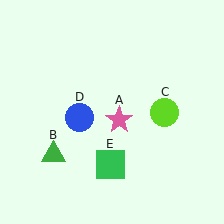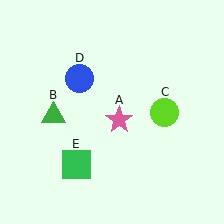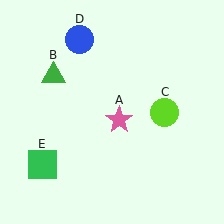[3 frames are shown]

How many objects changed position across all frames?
3 objects changed position: green triangle (object B), blue circle (object D), green square (object E).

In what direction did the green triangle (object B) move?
The green triangle (object B) moved up.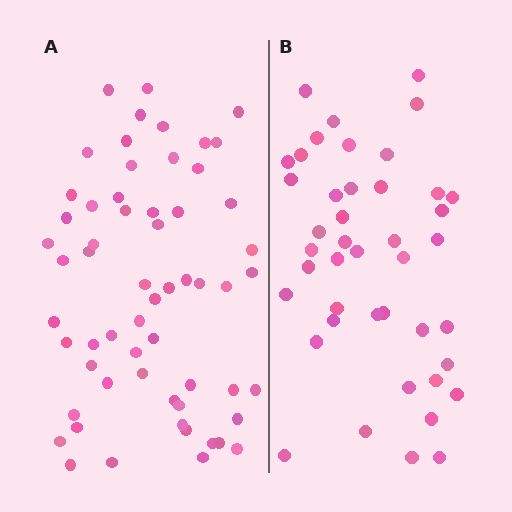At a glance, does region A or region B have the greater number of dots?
Region A (the left region) has more dots.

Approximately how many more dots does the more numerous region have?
Region A has approximately 15 more dots than region B.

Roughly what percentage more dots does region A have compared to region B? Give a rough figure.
About 40% more.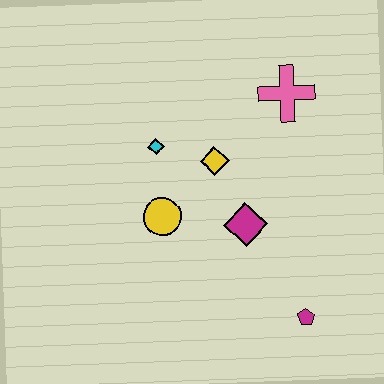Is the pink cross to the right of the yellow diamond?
Yes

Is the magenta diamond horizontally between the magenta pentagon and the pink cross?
No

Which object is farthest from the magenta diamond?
The pink cross is farthest from the magenta diamond.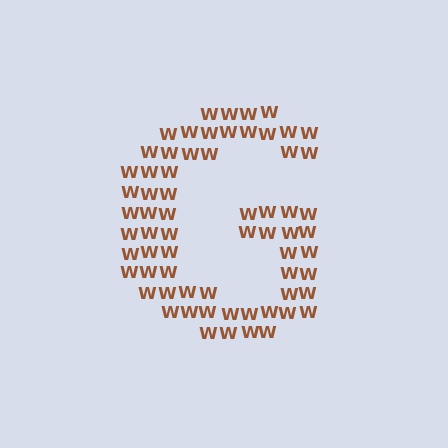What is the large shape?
The large shape is the letter G.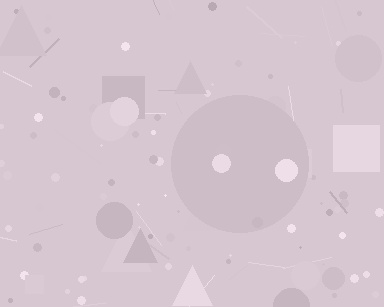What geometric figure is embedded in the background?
A circle is embedded in the background.